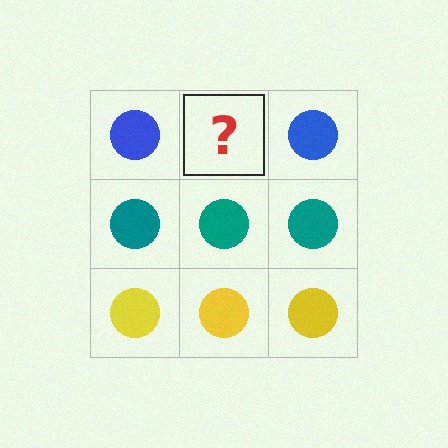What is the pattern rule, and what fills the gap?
The rule is that each row has a consistent color. The gap should be filled with a blue circle.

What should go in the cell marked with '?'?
The missing cell should contain a blue circle.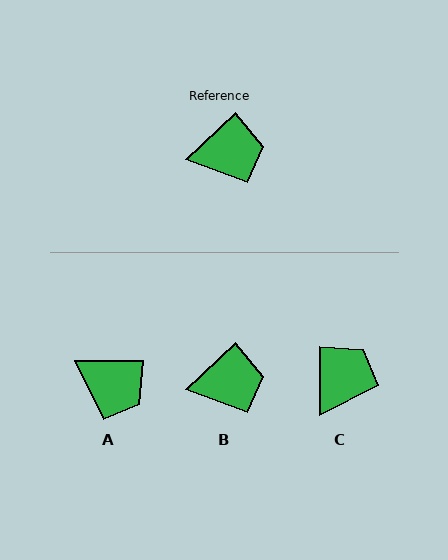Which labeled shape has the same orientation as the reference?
B.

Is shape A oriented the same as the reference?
No, it is off by about 43 degrees.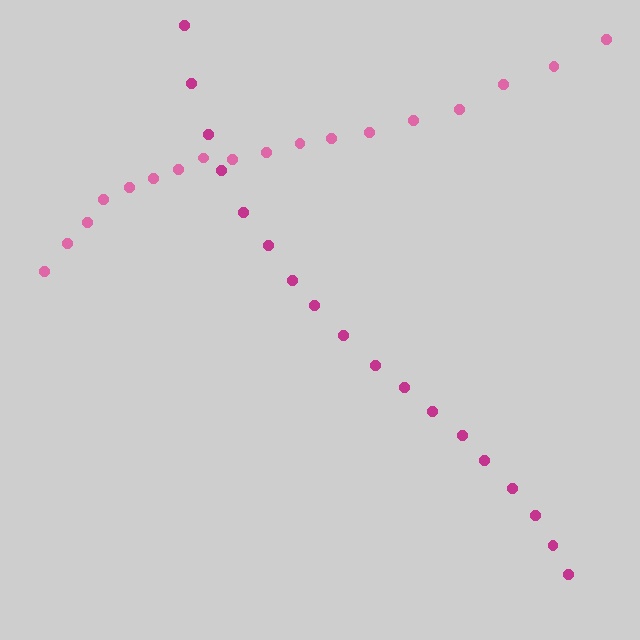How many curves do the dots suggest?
There are 2 distinct paths.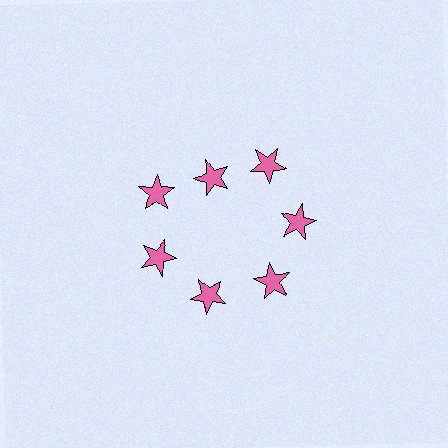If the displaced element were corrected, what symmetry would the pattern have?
It would have 7-fold rotational symmetry — the pattern would map onto itself every 51 degrees.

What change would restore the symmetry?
The symmetry would be restored by moving it outward, back onto the ring so that all 7 stars sit at equal angles and equal distance from the center.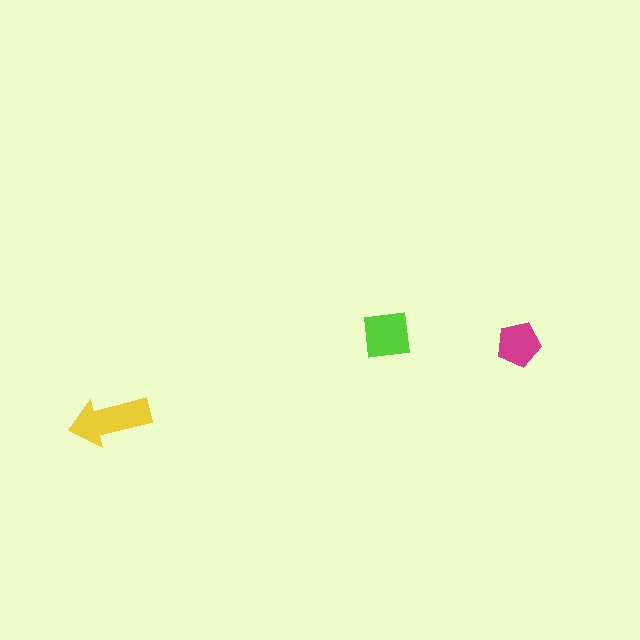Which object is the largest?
The yellow arrow.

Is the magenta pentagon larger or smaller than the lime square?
Smaller.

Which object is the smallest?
The magenta pentagon.